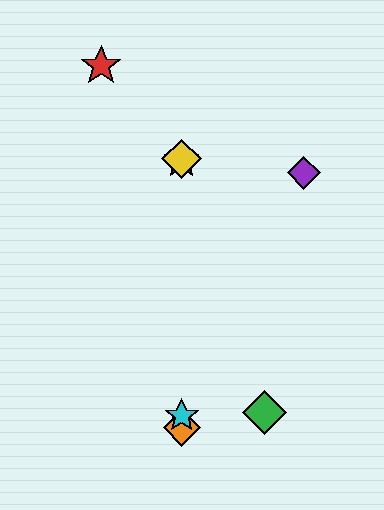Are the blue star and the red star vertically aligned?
No, the blue star is at x≈182 and the red star is at x≈101.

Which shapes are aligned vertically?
The blue star, the yellow diamond, the orange diamond, the cyan star are aligned vertically.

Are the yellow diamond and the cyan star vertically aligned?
Yes, both are at x≈182.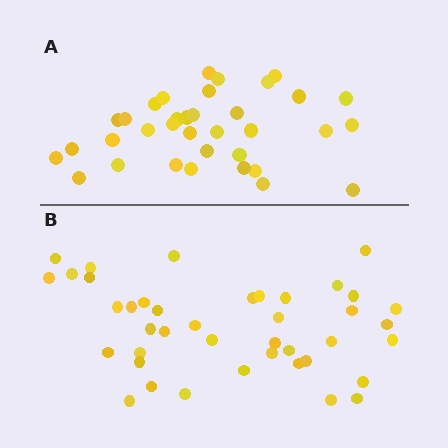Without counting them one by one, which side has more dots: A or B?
Region B (the bottom region) has more dots.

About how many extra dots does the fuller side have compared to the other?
Region B has about 6 more dots than region A.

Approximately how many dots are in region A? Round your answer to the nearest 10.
About 40 dots. (The exact count is 35, which rounds to 40.)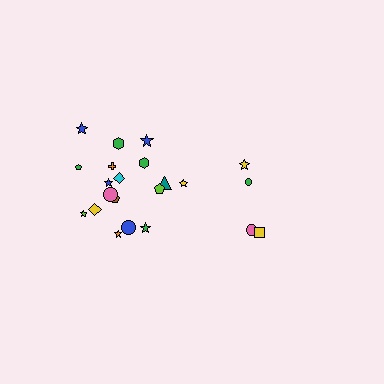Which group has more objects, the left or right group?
The left group.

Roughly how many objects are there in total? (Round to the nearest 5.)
Roughly 20 objects in total.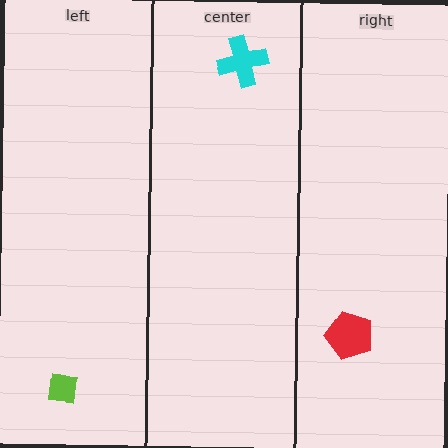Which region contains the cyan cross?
The center region.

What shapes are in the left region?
The lime square.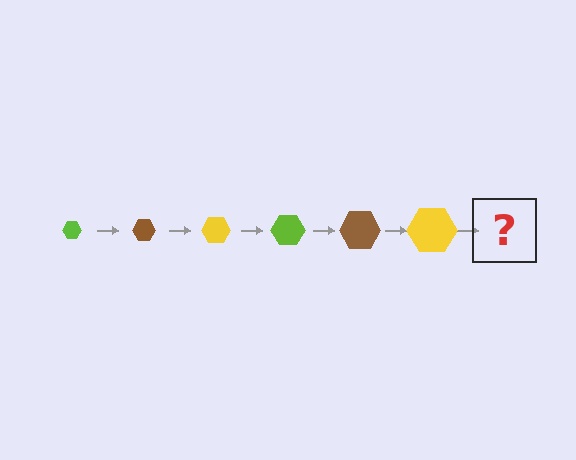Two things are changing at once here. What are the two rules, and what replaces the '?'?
The two rules are that the hexagon grows larger each step and the color cycles through lime, brown, and yellow. The '?' should be a lime hexagon, larger than the previous one.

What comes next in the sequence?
The next element should be a lime hexagon, larger than the previous one.